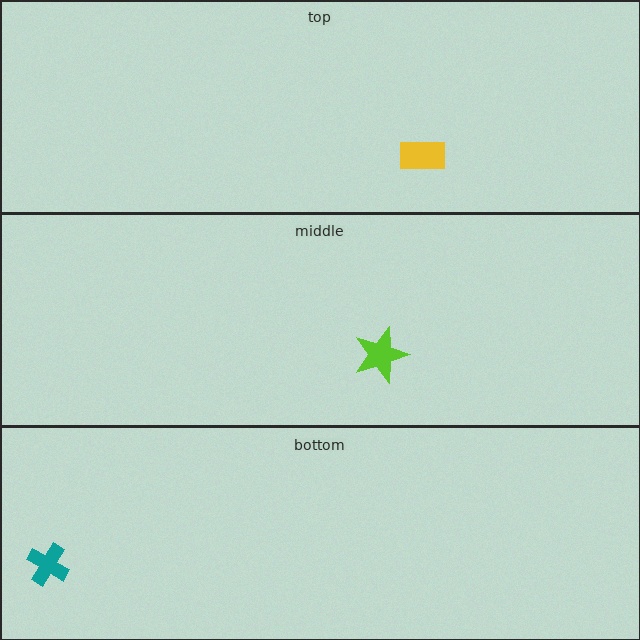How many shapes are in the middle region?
1.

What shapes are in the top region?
The yellow rectangle.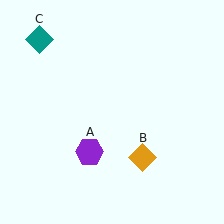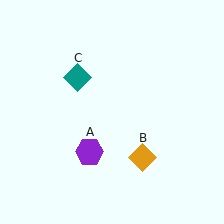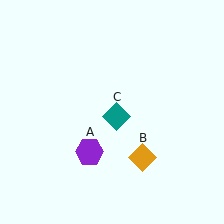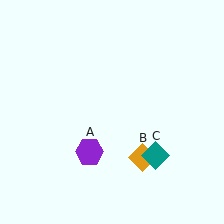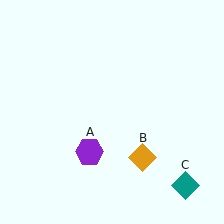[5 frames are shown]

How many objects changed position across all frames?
1 object changed position: teal diamond (object C).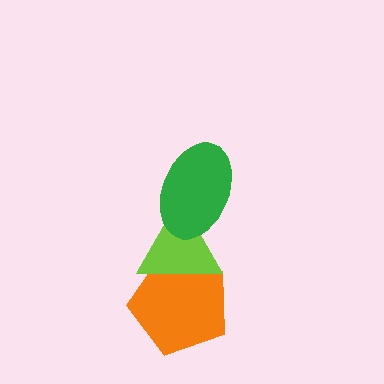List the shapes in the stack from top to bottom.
From top to bottom: the green ellipse, the lime triangle, the orange pentagon.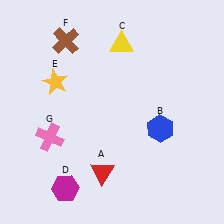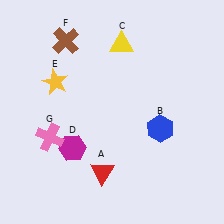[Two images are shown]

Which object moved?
The magenta hexagon (D) moved up.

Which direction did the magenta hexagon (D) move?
The magenta hexagon (D) moved up.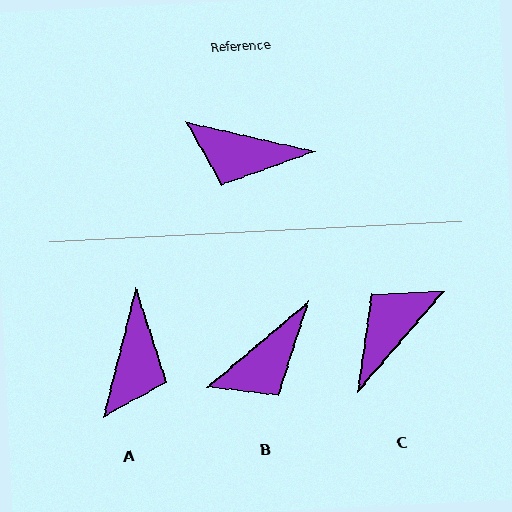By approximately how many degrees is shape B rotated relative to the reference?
Approximately 53 degrees counter-clockwise.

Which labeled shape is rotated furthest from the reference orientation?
C, about 118 degrees away.